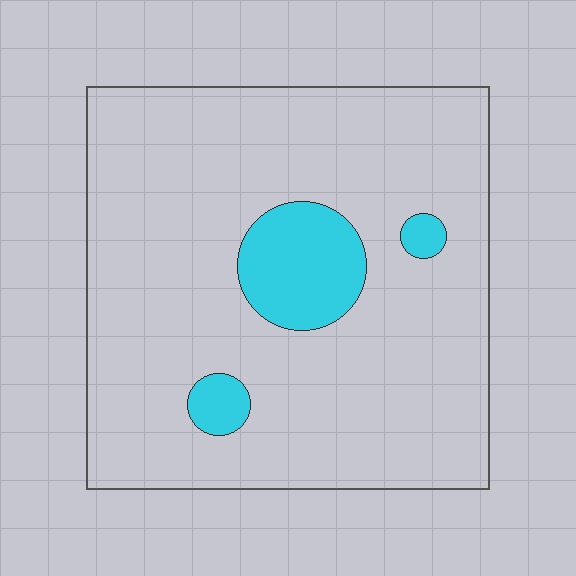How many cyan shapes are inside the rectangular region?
3.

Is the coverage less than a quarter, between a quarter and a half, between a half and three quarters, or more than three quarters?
Less than a quarter.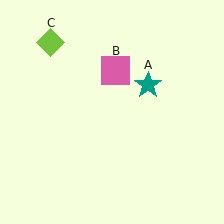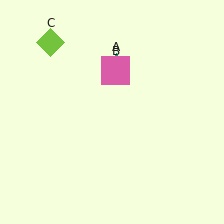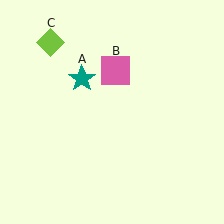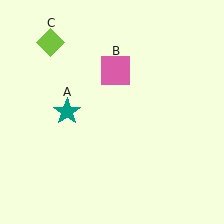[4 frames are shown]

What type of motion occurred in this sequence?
The teal star (object A) rotated counterclockwise around the center of the scene.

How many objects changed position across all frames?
1 object changed position: teal star (object A).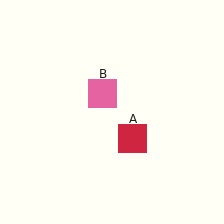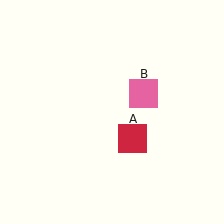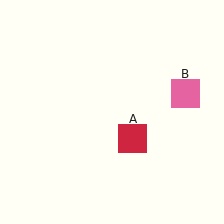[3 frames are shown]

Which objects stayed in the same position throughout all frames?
Red square (object A) remained stationary.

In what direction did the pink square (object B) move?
The pink square (object B) moved right.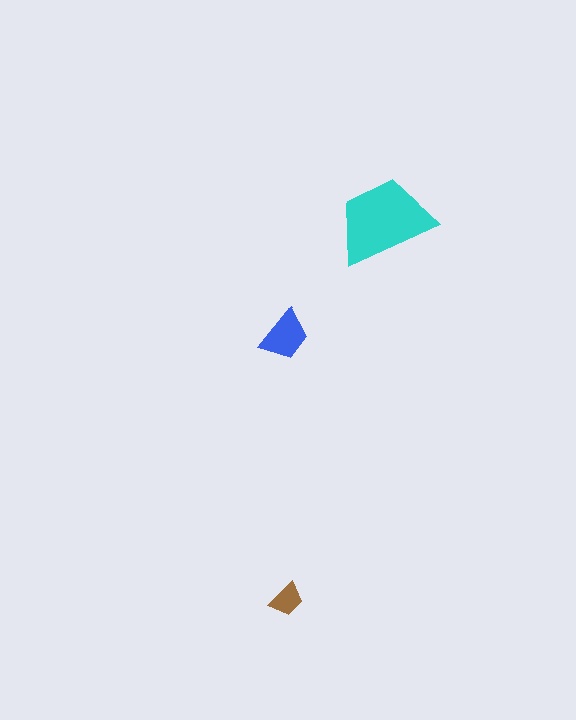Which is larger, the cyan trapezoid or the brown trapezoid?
The cyan one.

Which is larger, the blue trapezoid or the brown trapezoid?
The blue one.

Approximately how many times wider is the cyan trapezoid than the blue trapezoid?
About 2 times wider.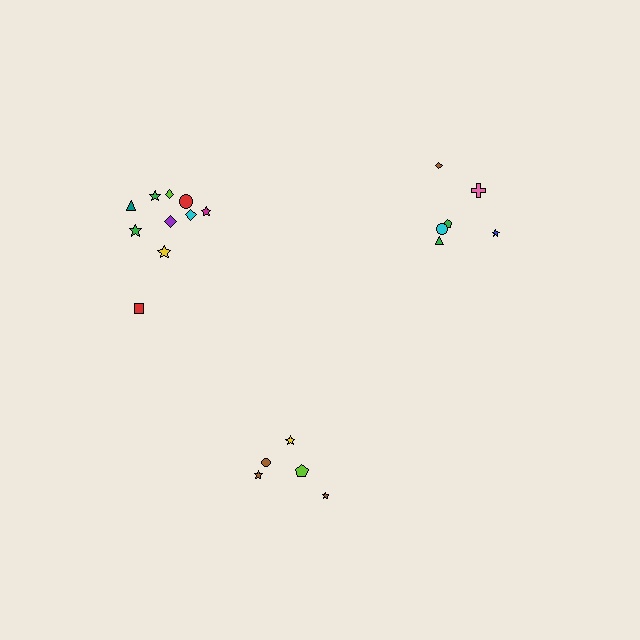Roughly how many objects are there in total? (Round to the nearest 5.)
Roughly 20 objects in total.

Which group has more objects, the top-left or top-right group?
The top-left group.